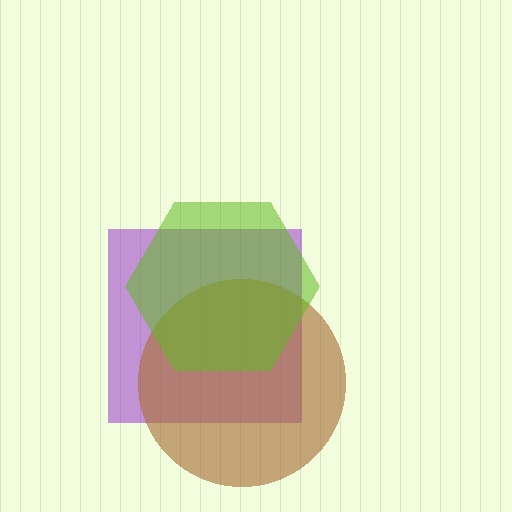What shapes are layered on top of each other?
The layered shapes are: a purple square, a brown circle, a lime hexagon.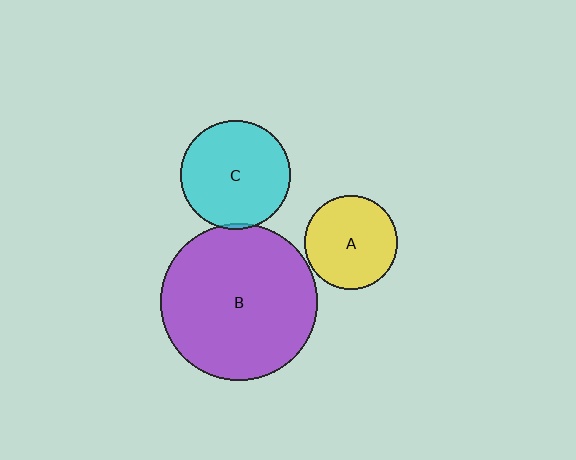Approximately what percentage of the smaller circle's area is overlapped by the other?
Approximately 5%.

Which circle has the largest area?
Circle B (purple).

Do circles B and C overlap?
Yes.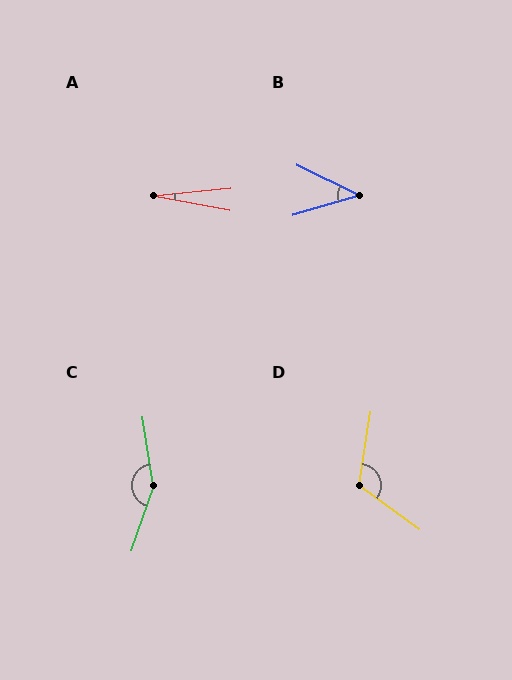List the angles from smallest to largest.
A (16°), B (42°), D (117°), C (152°).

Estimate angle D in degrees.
Approximately 117 degrees.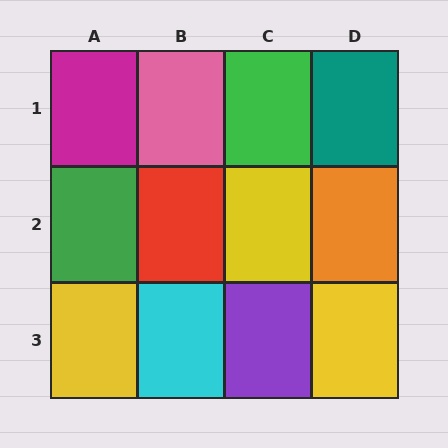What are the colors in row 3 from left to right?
Yellow, cyan, purple, yellow.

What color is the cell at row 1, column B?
Pink.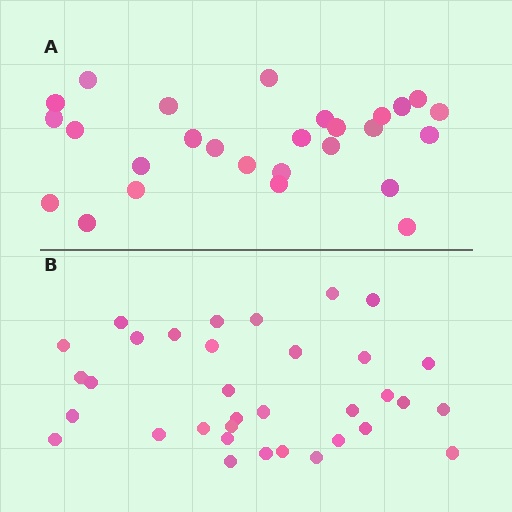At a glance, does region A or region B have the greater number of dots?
Region B (the bottom region) has more dots.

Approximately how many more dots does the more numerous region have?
Region B has roughly 8 or so more dots than region A.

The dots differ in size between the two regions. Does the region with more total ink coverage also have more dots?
No. Region A has more total ink coverage because its dots are larger, but region B actually contains more individual dots. Total area can be misleading — the number of items is what matters here.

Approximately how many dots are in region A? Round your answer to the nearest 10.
About 30 dots. (The exact count is 27, which rounds to 30.)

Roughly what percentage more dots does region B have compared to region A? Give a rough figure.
About 25% more.